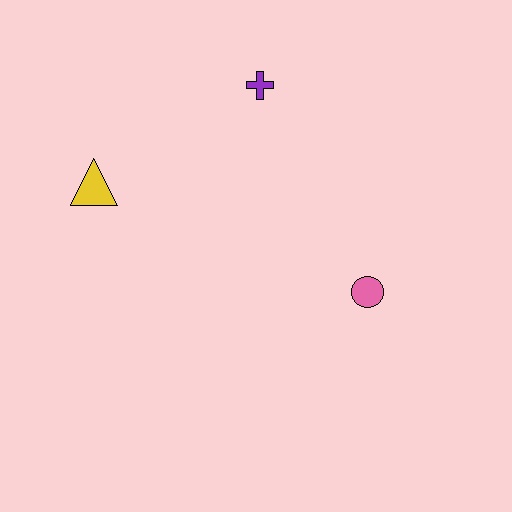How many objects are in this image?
There are 3 objects.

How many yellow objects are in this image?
There is 1 yellow object.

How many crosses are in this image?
There is 1 cross.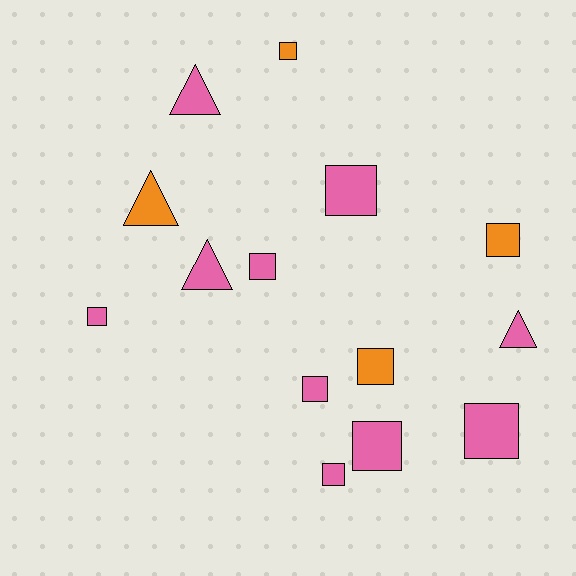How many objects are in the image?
There are 14 objects.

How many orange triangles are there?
There is 1 orange triangle.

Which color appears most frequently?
Pink, with 10 objects.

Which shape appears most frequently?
Square, with 10 objects.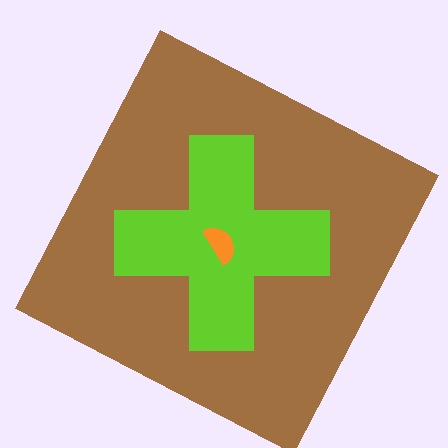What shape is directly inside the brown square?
The lime cross.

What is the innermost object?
The orange semicircle.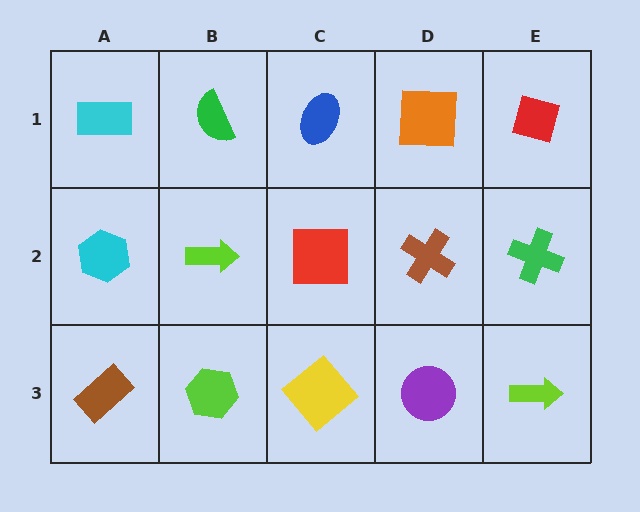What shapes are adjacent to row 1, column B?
A lime arrow (row 2, column B), a cyan rectangle (row 1, column A), a blue ellipse (row 1, column C).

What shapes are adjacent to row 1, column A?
A cyan hexagon (row 2, column A), a green semicircle (row 1, column B).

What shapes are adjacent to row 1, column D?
A brown cross (row 2, column D), a blue ellipse (row 1, column C), a red square (row 1, column E).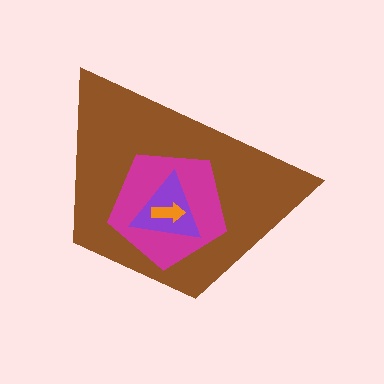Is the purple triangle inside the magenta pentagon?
Yes.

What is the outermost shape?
The brown trapezoid.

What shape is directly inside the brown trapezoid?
The magenta pentagon.